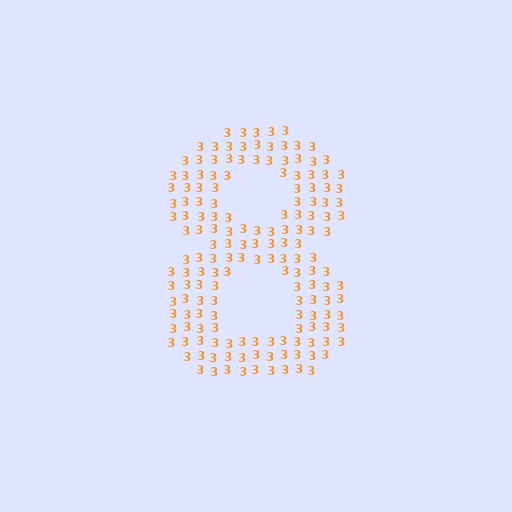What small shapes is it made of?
It is made of small digit 3's.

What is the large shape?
The large shape is the digit 8.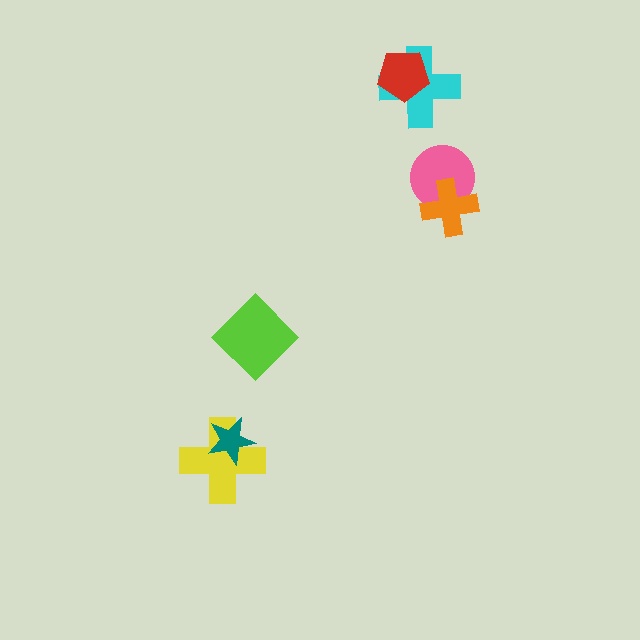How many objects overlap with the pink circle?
1 object overlaps with the pink circle.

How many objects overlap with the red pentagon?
1 object overlaps with the red pentagon.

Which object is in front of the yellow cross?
The teal star is in front of the yellow cross.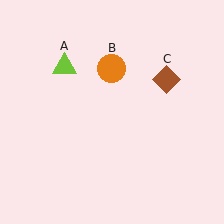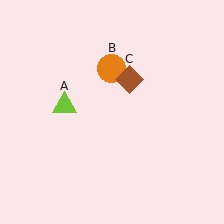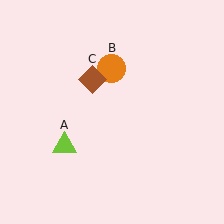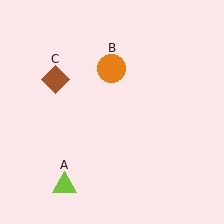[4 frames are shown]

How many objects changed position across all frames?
2 objects changed position: lime triangle (object A), brown diamond (object C).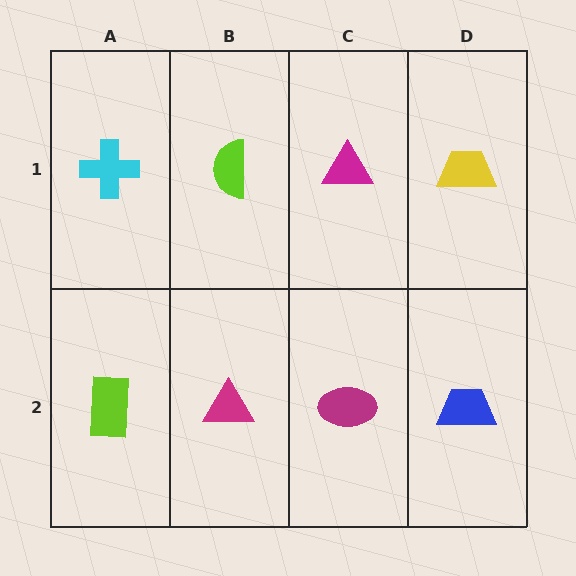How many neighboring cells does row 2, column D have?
2.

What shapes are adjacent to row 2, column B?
A lime semicircle (row 1, column B), a lime rectangle (row 2, column A), a magenta ellipse (row 2, column C).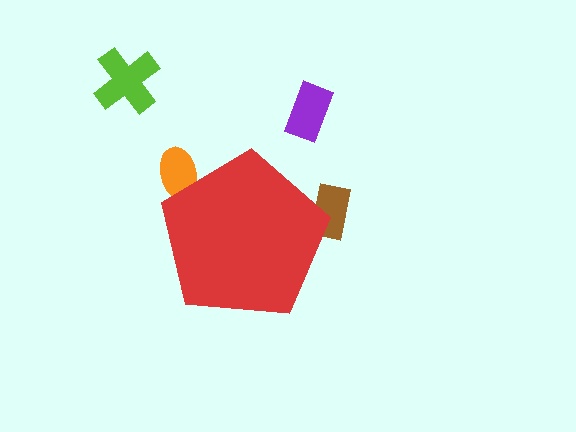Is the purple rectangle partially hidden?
No, the purple rectangle is fully visible.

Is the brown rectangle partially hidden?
Yes, the brown rectangle is partially hidden behind the red pentagon.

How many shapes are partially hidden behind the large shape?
2 shapes are partially hidden.